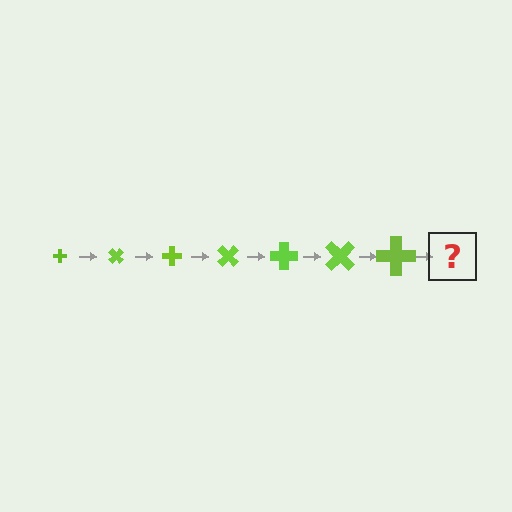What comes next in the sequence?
The next element should be a cross, larger than the previous one and rotated 315 degrees from the start.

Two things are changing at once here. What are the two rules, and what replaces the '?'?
The two rules are that the cross grows larger each step and it rotates 45 degrees each step. The '?' should be a cross, larger than the previous one and rotated 315 degrees from the start.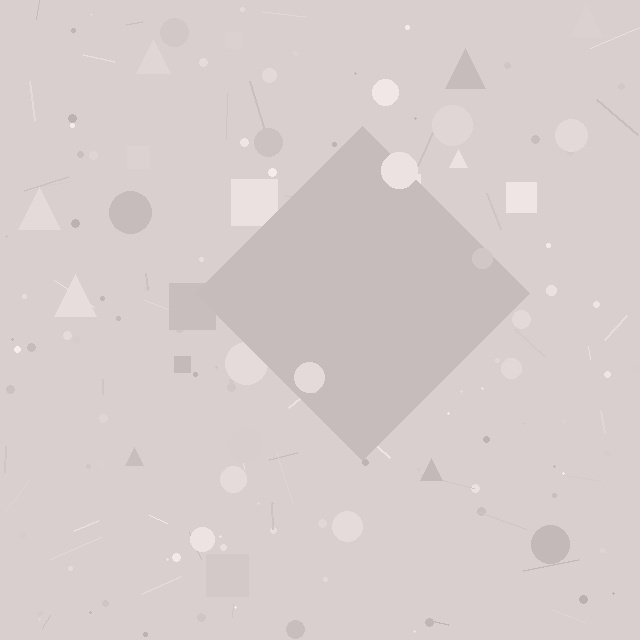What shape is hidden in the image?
A diamond is hidden in the image.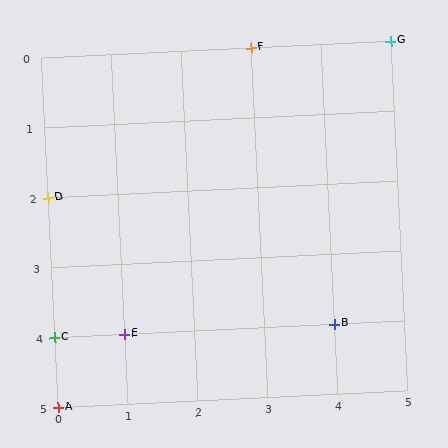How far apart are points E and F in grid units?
Points E and F are 2 columns and 4 rows apart (about 4.5 grid units diagonally).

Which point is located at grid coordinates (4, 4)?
Point B is at (4, 4).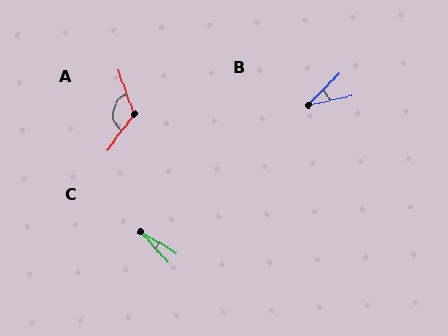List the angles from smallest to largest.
C (18°), B (33°), A (123°).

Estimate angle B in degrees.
Approximately 33 degrees.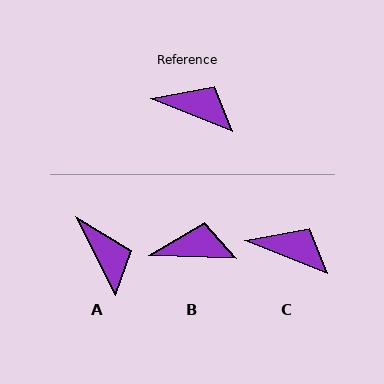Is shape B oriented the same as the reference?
No, it is off by about 20 degrees.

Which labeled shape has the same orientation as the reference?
C.